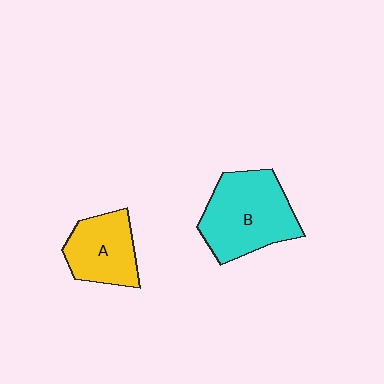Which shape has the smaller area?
Shape A (yellow).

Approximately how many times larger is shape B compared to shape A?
Approximately 1.5 times.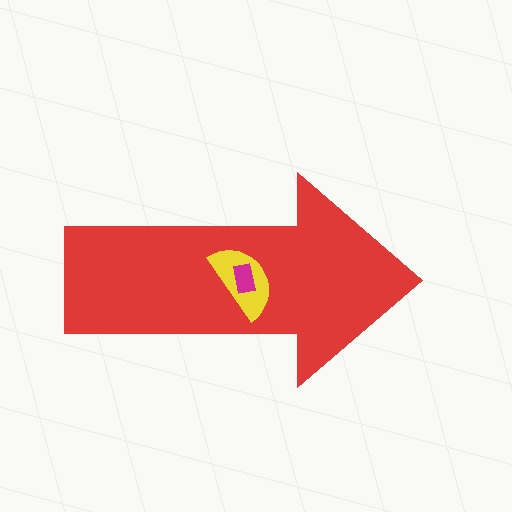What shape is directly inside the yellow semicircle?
The magenta rectangle.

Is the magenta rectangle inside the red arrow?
Yes.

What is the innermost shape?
The magenta rectangle.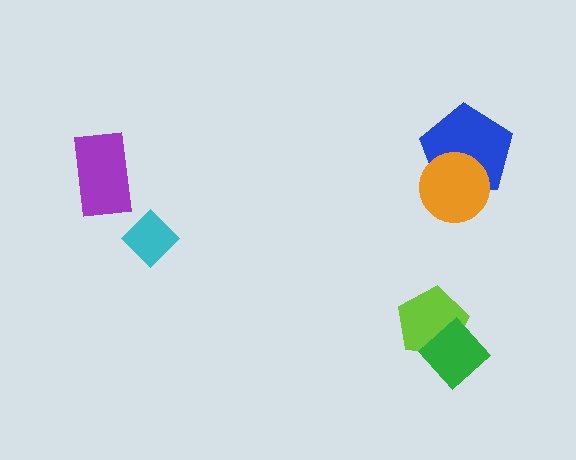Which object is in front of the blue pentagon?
The orange circle is in front of the blue pentagon.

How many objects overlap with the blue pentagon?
1 object overlaps with the blue pentagon.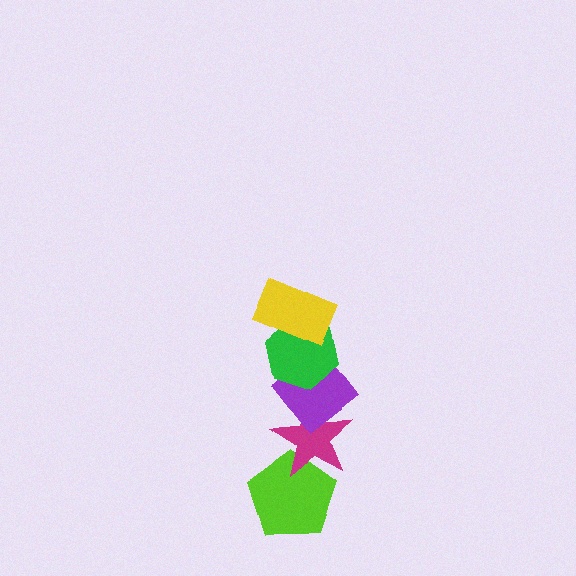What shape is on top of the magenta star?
The purple diamond is on top of the magenta star.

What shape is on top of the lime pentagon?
The magenta star is on top of the lime pentagon.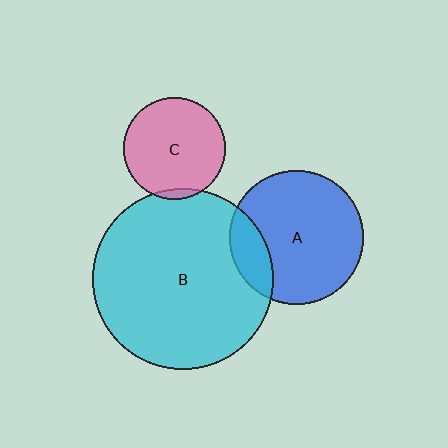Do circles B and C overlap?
Yes.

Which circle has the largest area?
Circle B (cyan).